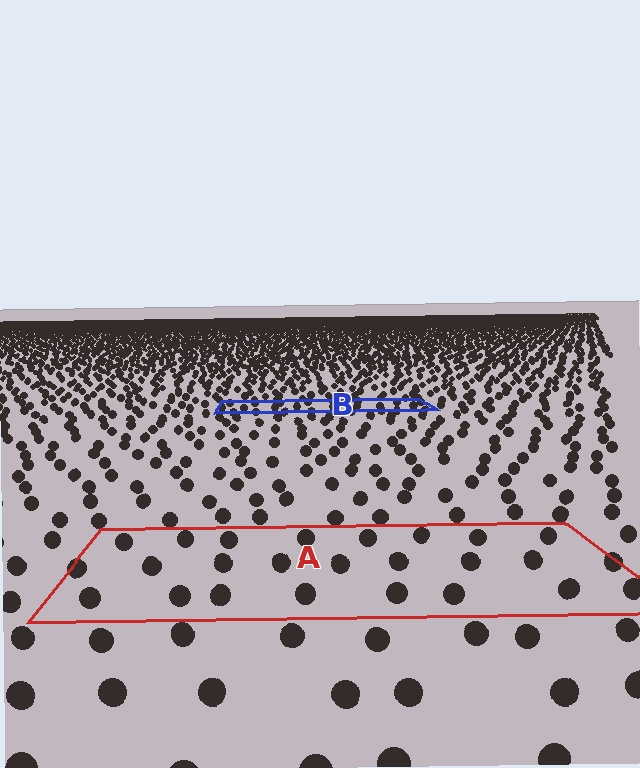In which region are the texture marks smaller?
The texture marks are smaller in region B, because it is farther away.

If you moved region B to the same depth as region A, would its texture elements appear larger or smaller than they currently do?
They would appear larger. At a closer depth, the same texture elements are projected at a bigger on-screen size.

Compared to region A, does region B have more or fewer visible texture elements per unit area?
Region B has more texture elements per unit area — they are packed more densely because it is farther away.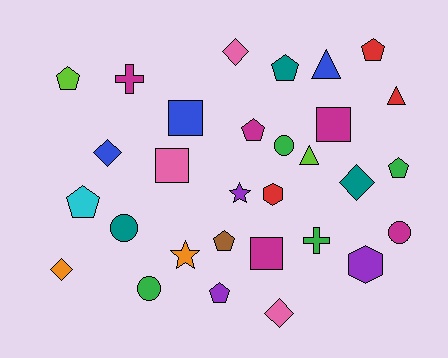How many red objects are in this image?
There are 3 red objects.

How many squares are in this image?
There are 4 squares.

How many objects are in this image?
There are 30 objects.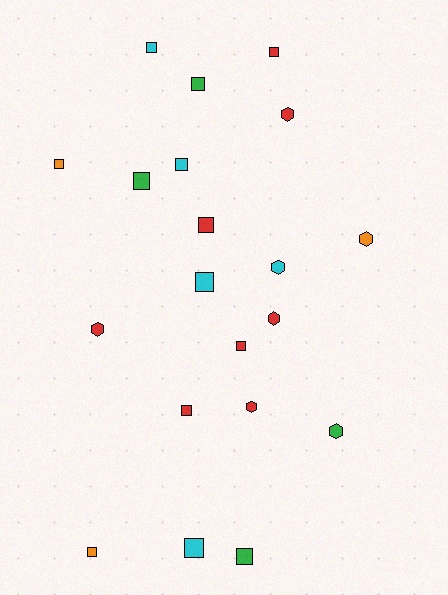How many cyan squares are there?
There are 4 cyan squares.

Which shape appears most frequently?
Square, with 13 objects.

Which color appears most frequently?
Red, with 8 objects.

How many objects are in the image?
There are 20 objects.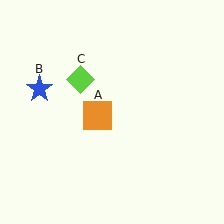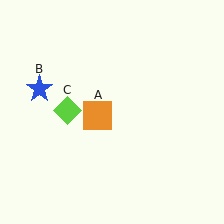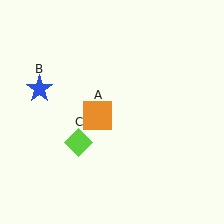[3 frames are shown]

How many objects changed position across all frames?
1 object changed position: lime diamond (object C).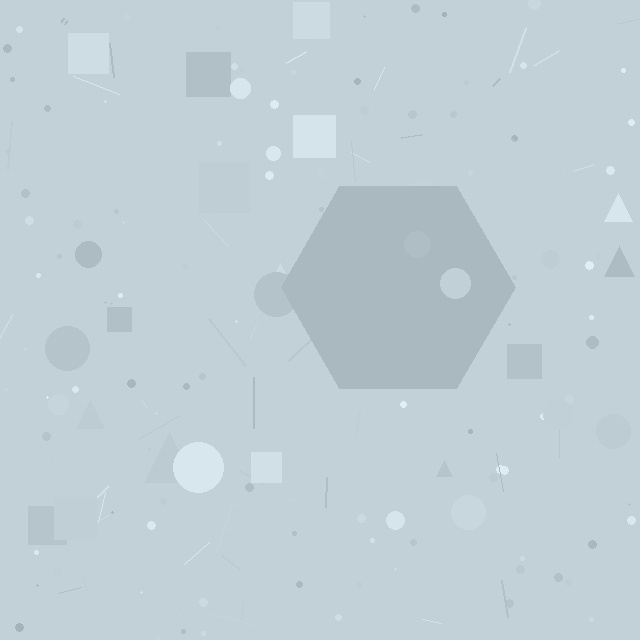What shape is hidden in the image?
A hexagon is hidden in the image.